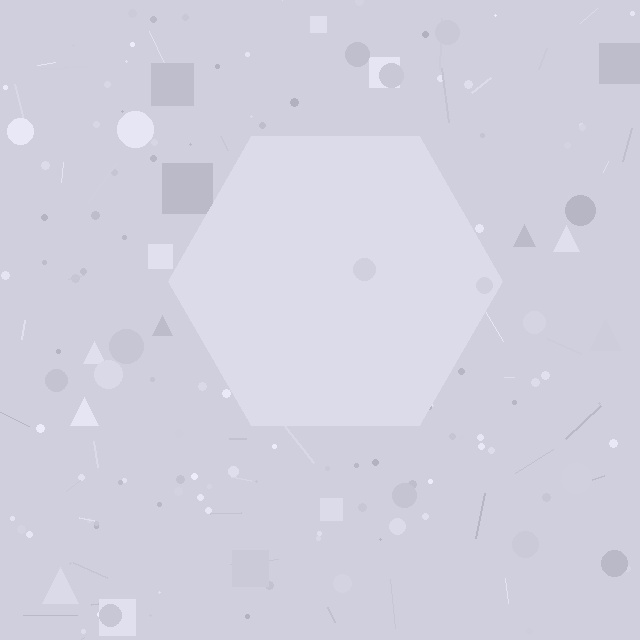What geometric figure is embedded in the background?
A hexagon is embedded in the background.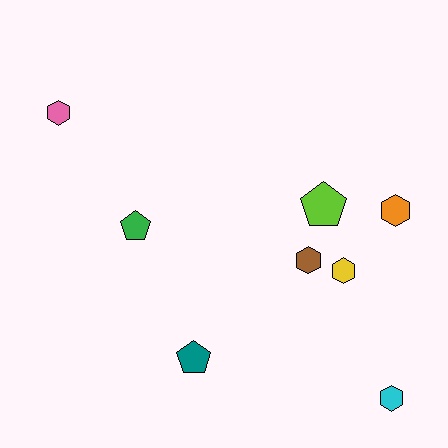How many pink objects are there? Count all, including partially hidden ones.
There is 1 pink object.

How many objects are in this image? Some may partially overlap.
There are 8 objects.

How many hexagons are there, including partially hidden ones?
There are 5 hexagons.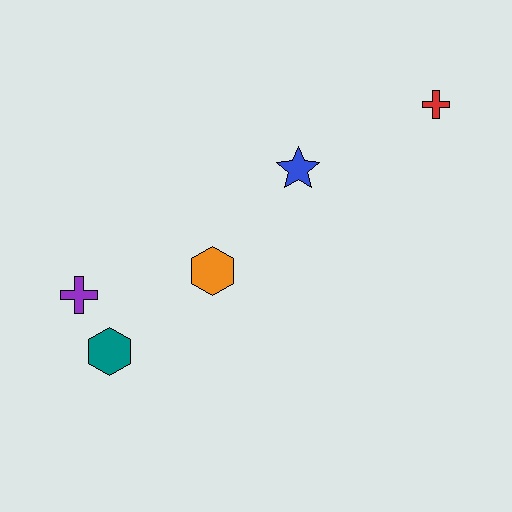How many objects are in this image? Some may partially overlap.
There are 5 objects.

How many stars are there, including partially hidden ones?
There is 1 star.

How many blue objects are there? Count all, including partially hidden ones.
There is 1 blue object.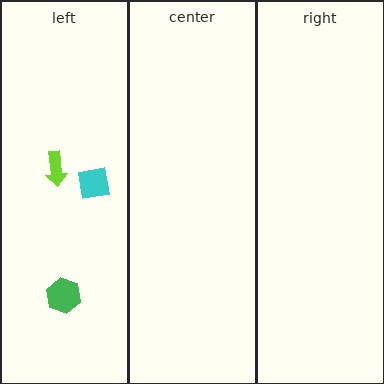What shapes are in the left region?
The cyan square, the lime arrow, the green hexagon.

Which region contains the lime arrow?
The left region.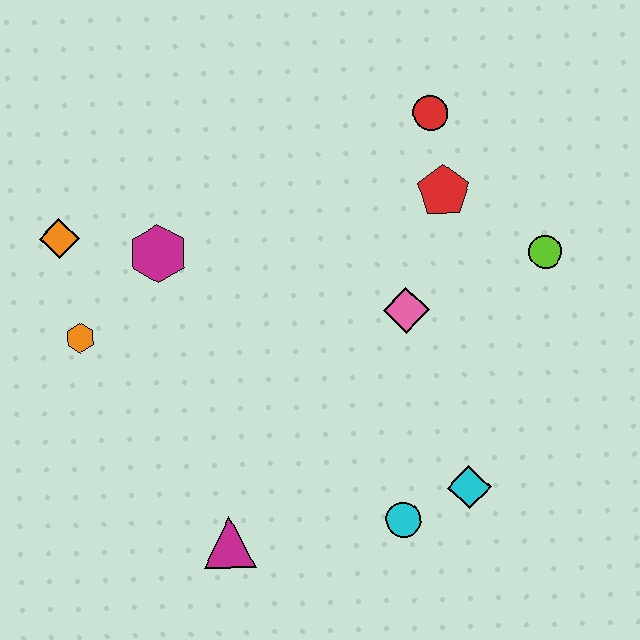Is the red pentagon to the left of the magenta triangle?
No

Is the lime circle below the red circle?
Yes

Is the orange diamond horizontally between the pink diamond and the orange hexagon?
No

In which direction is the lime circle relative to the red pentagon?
The lime circle is to the right of the red pentagon.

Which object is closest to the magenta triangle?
The cyan circle is closest to the magenta triangle.